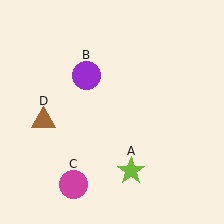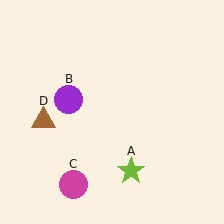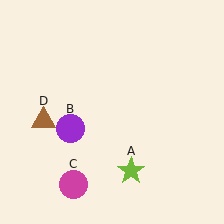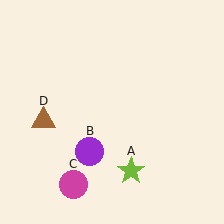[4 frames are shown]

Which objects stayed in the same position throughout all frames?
Lime star (object A) and magenta circle (object C) and brown triangle (object D) remained stationary.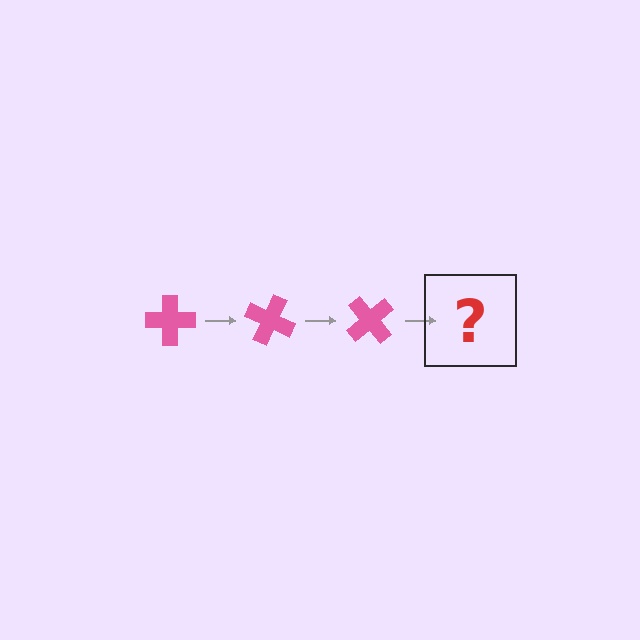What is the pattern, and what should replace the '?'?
The pattern is that the cross rotates 25 degrees each step. The '?' should be a pink cross rotated 75 degrees.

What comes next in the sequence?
The next element should be a pink cross rotated 75 degrees.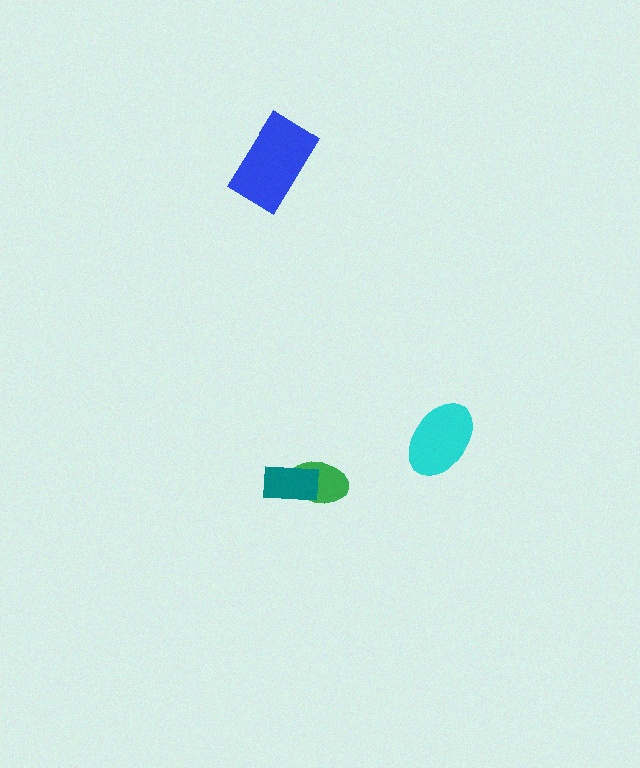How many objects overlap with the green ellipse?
1 object overlaps with the green ellipse.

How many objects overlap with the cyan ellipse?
0 objects overlap with the cyan ellipse.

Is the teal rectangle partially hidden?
No, no other shape covers it.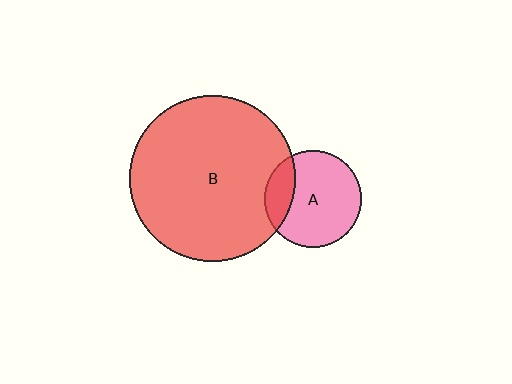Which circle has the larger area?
Circle B (red).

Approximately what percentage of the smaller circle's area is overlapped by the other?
Approximately 20%.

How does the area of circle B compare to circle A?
Approximately 3.0 times.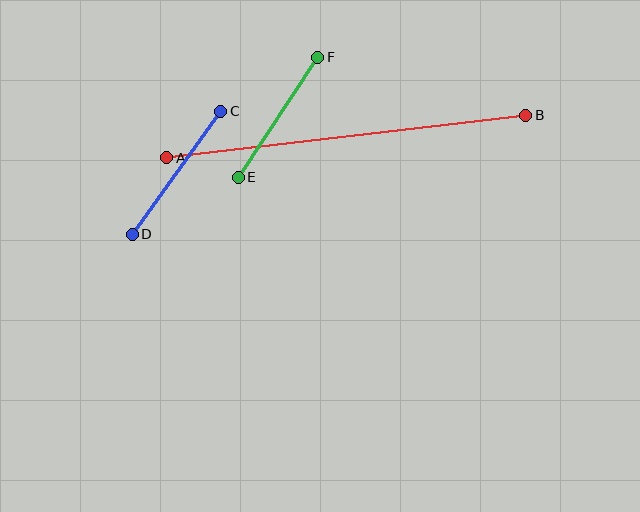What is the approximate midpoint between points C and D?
The midpoint is at approximately (176, 173) pixels.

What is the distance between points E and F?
The distance is approximately 144 pixels.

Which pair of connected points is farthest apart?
Points A and B are farthest apart.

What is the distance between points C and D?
The distance is approximately 152 pixels.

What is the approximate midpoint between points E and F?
The midpoint is at approximately (278, 117) pixels.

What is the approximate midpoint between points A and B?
The midpoint is at approximately (346, 136) pixels.